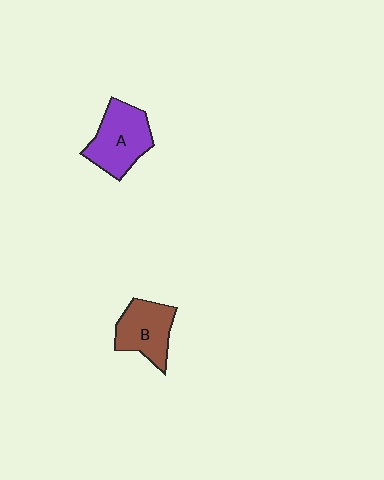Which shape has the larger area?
Shape A (purple).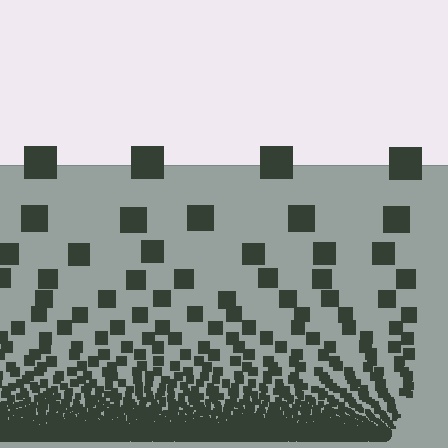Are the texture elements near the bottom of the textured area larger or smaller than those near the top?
Smaller. The gradient is inverted — elements near the bottom are smaller and denser.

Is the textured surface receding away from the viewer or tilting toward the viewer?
The surface appears to tilt toward the viewer. Texture elements get larger and sparser toward the top.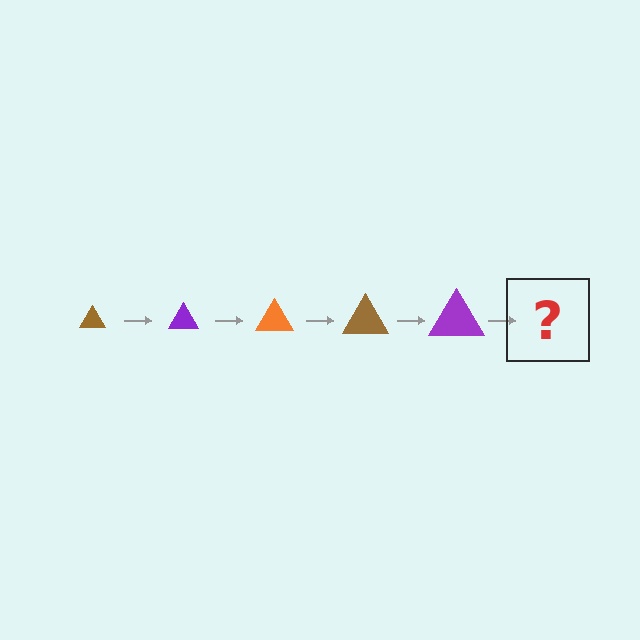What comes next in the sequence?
The next element should be an orange triangle, larger than the previous one.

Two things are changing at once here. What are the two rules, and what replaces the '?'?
The two rules are that the triangle grows larger each step and the color cycles through brown, purple, and orange. The '?' should be an orange triangle, larger than the previous one.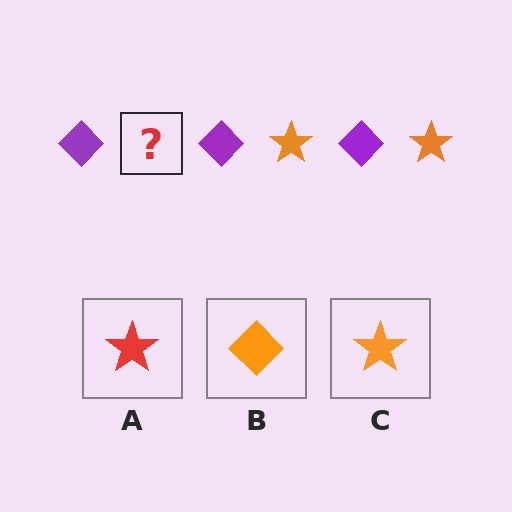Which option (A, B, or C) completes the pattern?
C.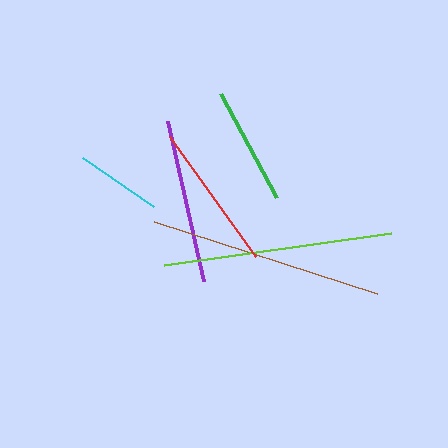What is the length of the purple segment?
The purple segment is approximately 164 pixels long.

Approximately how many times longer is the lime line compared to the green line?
The lime line is approximately 1.9 times the length of the green line.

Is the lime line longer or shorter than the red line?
The lime line is longer than the red line.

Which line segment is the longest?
The brown line is the longest at approximately 234 pixels.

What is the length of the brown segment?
The brown segment is approximately 234 pixels long.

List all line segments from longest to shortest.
From longest to shortest: brown, lime, purple, red, green, cyan.